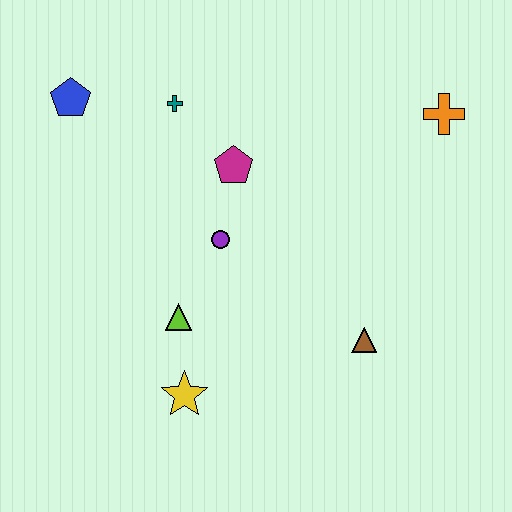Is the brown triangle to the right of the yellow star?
Yes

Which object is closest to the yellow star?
The lime triangle is closest to the yellow star.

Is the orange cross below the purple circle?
No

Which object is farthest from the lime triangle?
The orange cross is farthest from the lime triangle.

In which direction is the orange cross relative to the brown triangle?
The orange cross is above the brown triangle.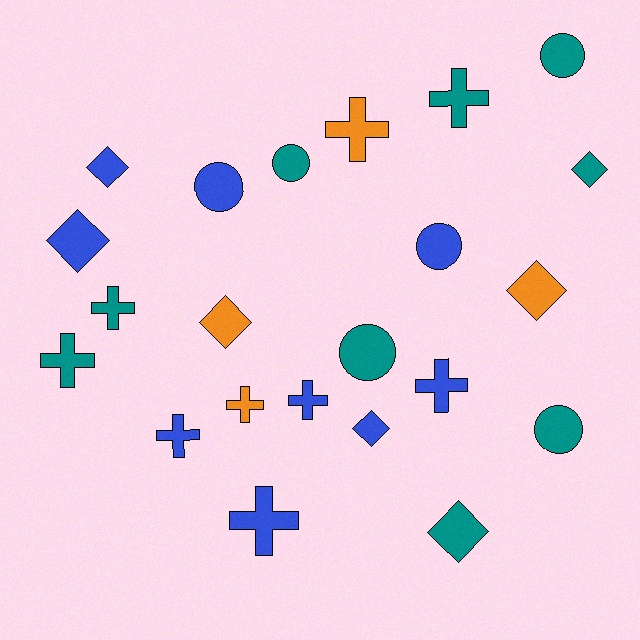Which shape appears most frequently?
Cross, with 9 objects.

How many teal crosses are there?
There are 3 teal crosses.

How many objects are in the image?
There are 22 objects.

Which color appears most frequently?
Blue, with 9 objects.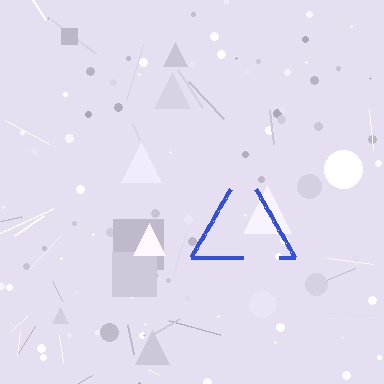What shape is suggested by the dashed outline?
The dashed outline suggests a triangle.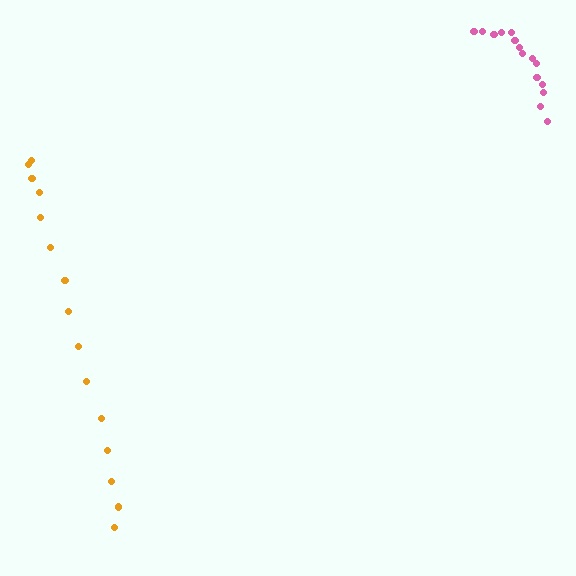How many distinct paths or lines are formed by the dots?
There are 2 distinct paths.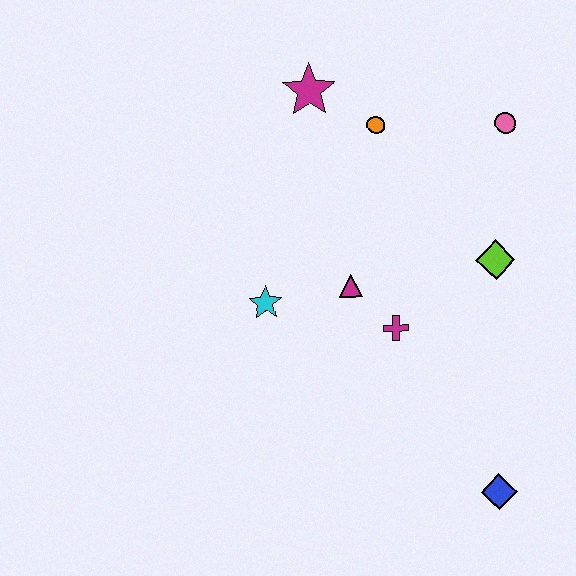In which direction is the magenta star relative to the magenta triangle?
The magenta star is above the magenta triangle.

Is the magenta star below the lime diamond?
No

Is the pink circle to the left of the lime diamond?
No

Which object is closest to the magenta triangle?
The magenta cross is closest to the magenta triangle.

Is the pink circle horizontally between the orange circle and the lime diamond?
No